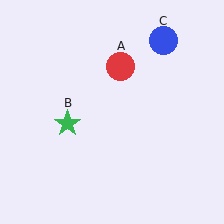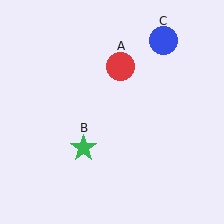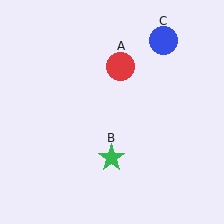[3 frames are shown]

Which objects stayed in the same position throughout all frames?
Red circle (object A) and blue circle (object C) remained stationary.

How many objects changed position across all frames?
1 object changed position: green star (object B).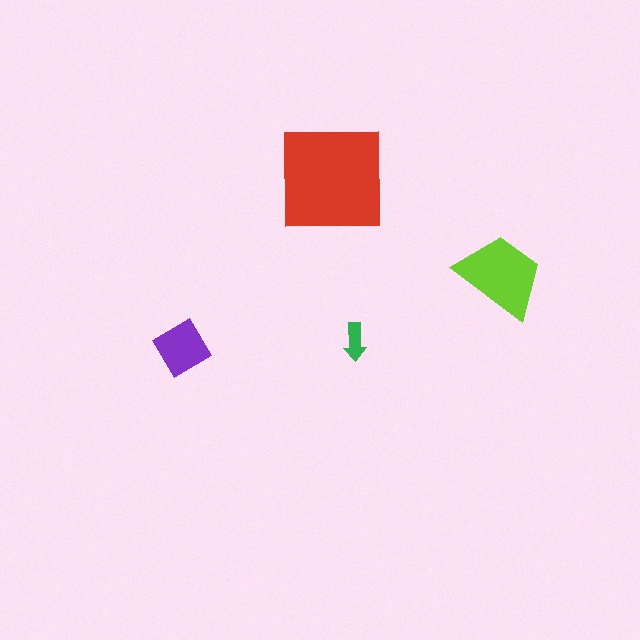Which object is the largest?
The red square.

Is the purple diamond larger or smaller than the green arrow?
Larger.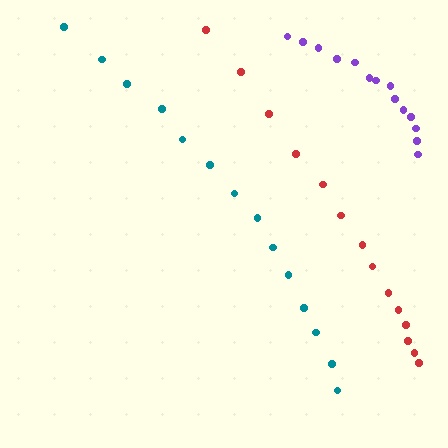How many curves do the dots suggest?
There are 3 distinct paths.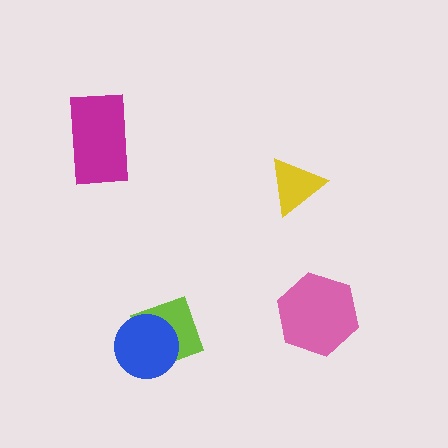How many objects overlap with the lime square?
1 object overlaps with the lime square.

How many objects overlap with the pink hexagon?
0 objects overlap with the pink hexagon.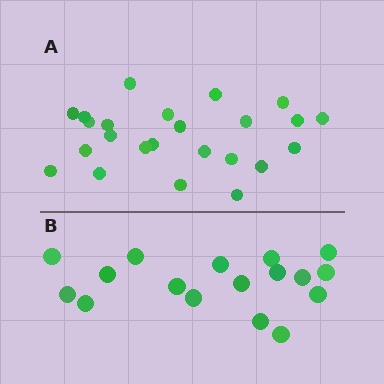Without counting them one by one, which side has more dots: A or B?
Region A (the top region) has more dots.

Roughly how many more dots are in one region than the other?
Region A has roughly 8 or so more dots than region B.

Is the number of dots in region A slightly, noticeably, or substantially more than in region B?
Region A has noticeably more, but not dramatically so. The ratio is roughly 1.4 to 1.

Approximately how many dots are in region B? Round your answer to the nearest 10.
About 20 dots. (The exact count is 17, which rounds to 20.)